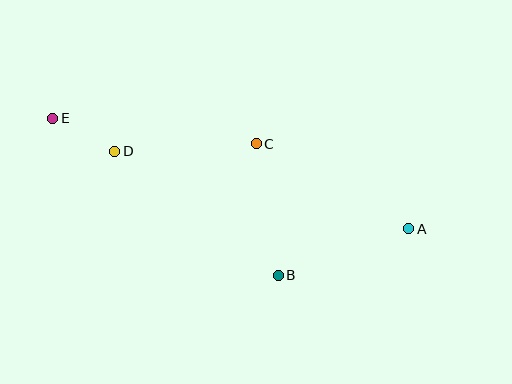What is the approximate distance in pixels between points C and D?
The distance between C and D is approximately 142 pixels.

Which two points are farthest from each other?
Points A and E are farthest from each other.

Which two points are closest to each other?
Points D and E are closest to each other.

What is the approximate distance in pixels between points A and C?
The distance between A and C is approximately 175 pixels.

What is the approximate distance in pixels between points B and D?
The distance between B and D is approximately 205 pixels.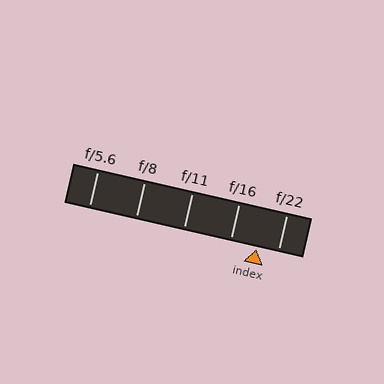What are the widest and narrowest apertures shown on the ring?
The widest aperture shown is f/5.6 and the narrowest is f/22.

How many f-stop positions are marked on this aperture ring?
There are 5 f-stop positions marked.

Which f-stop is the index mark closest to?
The index mark is closest to f/22.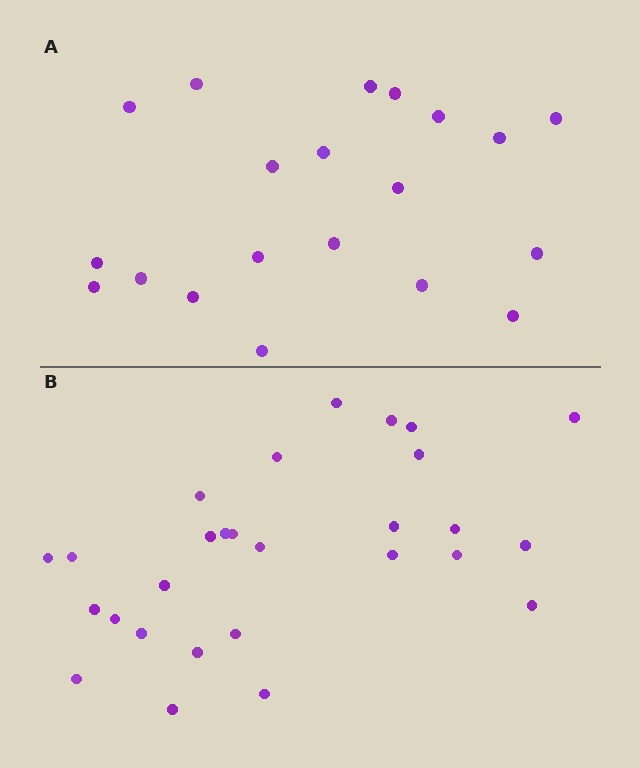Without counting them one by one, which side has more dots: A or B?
Region B (the bottom region) has more dots.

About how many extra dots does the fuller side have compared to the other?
Region B has roughly 8 or so more dots than region A.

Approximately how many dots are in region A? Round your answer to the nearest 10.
About 20 dots.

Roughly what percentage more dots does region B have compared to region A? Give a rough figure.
About 40% more.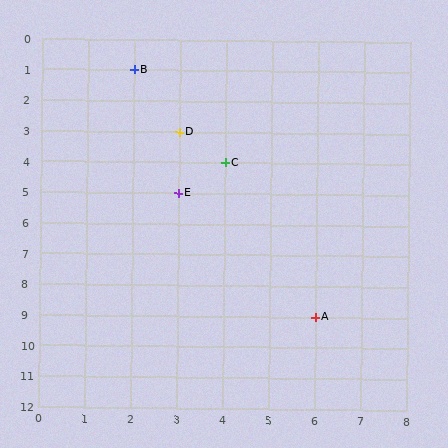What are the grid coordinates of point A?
Point A is at grid coordinates (6, 9).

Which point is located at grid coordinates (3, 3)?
Point D is at (3, 3).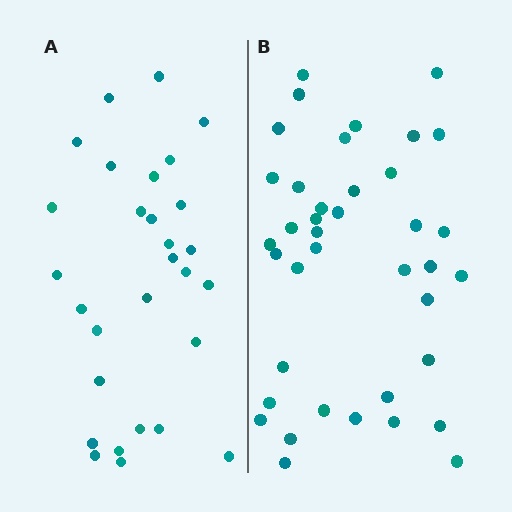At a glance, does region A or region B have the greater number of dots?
Region B (the right region) has more dots.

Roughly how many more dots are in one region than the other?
Region B has roughly 10 or so more dots than region A.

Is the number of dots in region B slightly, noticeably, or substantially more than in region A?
Region B has noticeably more, but not dramatically so. The ratio is roughly 1.3 to 1.